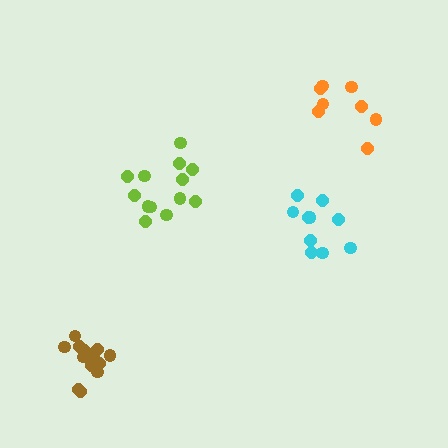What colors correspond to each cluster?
The clusters are colored: orange, cyan, brown, lime.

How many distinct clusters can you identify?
There are 4 distinct clusters.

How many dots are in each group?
Group 1: 8 dots, Group 2: 10 dots, Group 3: 13 dots, Group 4: 13 dots (44 total).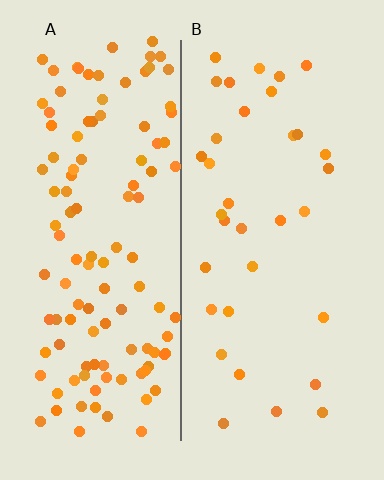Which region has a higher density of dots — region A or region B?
A (the left).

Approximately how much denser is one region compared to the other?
Approximately 3.5× — region A over region B.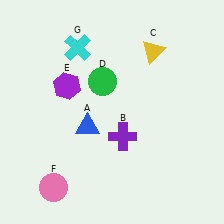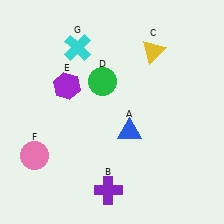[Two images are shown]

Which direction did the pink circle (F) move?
The pink circle (F) moved up.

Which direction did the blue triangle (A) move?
The blue triangle (A) moved right.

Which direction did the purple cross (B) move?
The purple cross (B) moved down.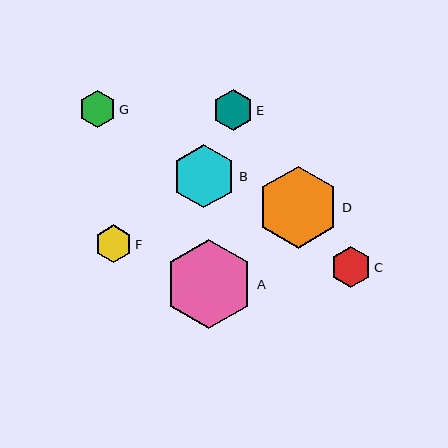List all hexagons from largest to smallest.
From largest to smallest: A, D, B, C, E, F, G.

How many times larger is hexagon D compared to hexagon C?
Hexagon D is approximately 2.0 times the size of hexagon C.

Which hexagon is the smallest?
Hexagon G is the smallest with a size of approximately 37 pixels.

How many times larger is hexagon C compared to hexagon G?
Hexagon C is approximately 1.1 times the size of hexagon G.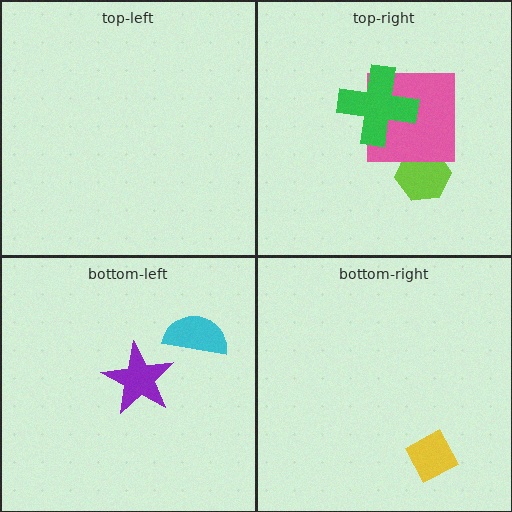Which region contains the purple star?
The bottom-left region.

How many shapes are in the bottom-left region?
2.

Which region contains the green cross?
The top-right region.